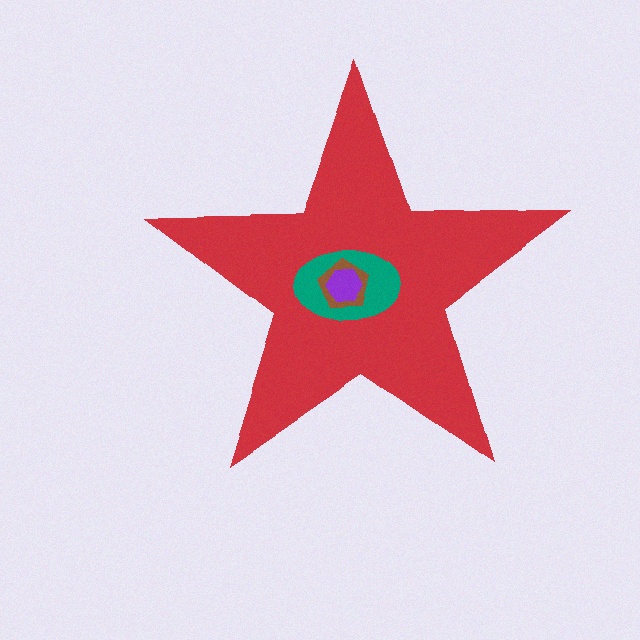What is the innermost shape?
The purple hexagon.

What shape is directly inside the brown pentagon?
The purple hexagon.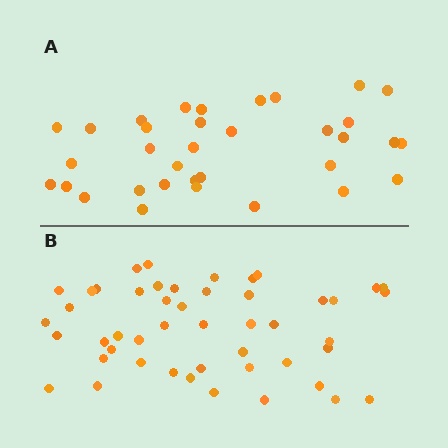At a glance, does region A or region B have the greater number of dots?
Region B (the bottom region) has more dots.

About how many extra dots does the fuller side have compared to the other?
Region B has approximately 15 more dots than region A.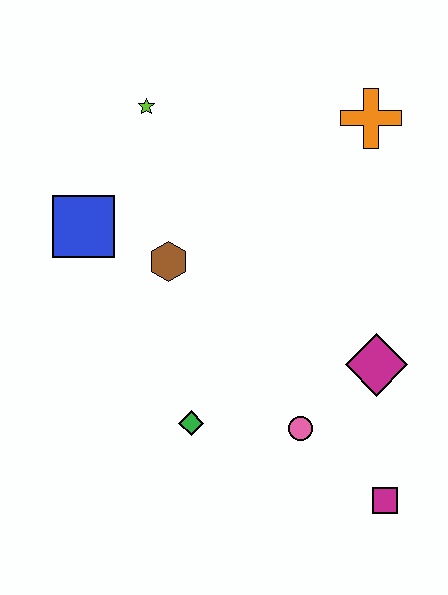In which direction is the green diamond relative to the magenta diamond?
The green diamond is to the left of the magenta diamond.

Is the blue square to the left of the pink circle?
Yes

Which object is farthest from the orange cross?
The magenta square is farthest from the orange cross.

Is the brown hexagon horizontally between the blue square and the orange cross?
Yes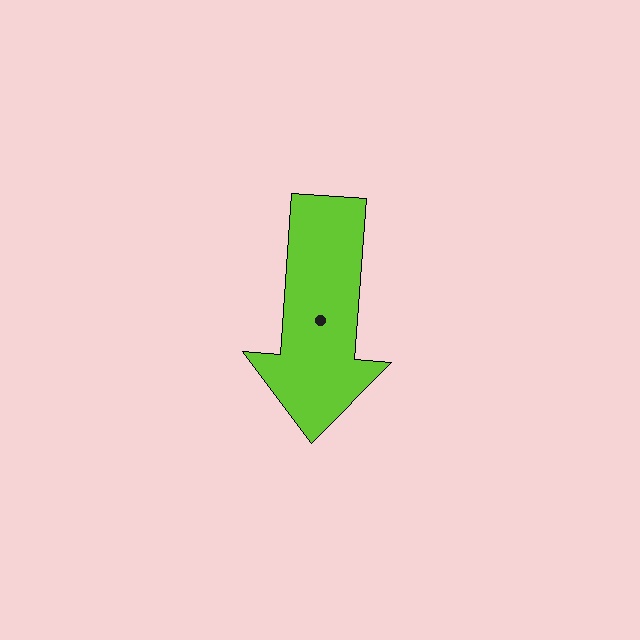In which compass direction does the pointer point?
South.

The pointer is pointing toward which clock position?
Roughly 6 o'clock.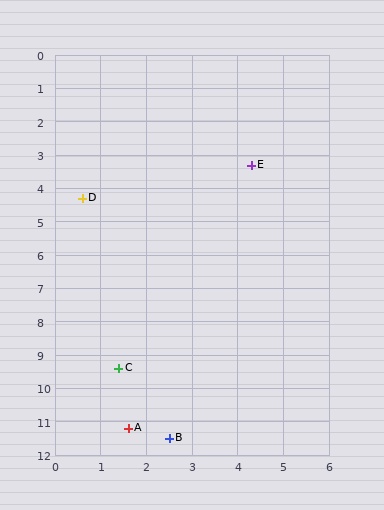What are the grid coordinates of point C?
Point C is at approximately (1.4, 9.4).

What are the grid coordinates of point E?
Point E is at approximately (4.3, 3.3).